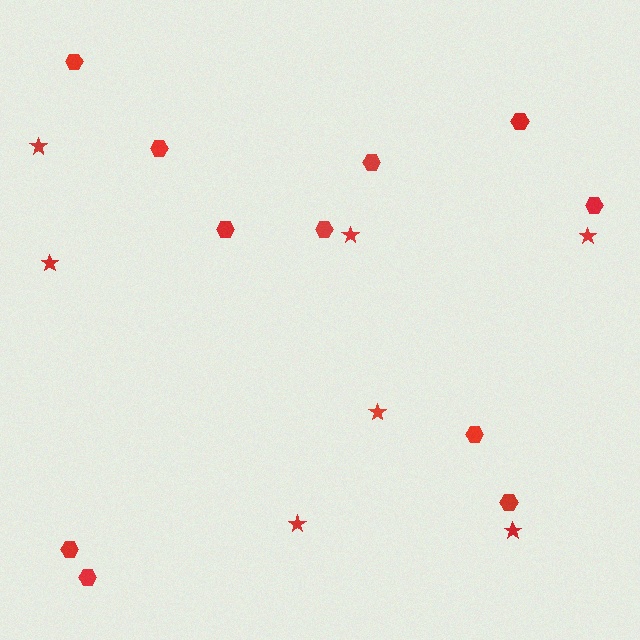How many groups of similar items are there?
There are 2 groups: one group of hexagons (11) and one group of stars (7).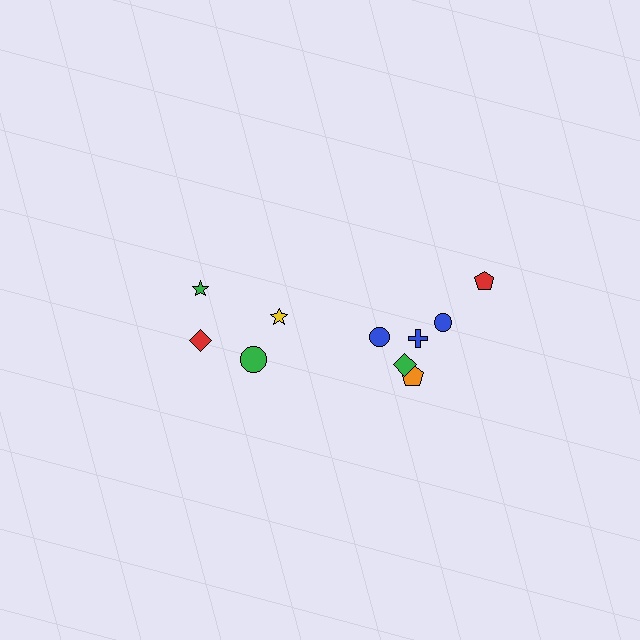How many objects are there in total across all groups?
There are 10 objects.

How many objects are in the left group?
There are 4 objects.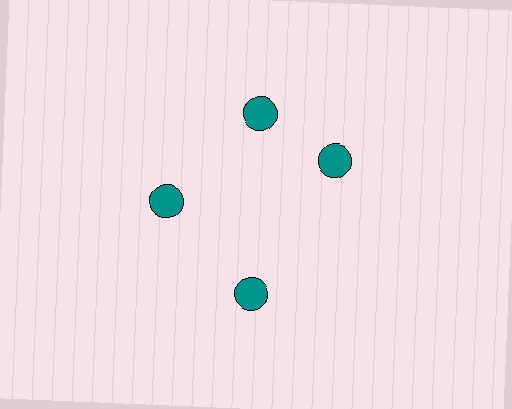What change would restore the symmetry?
The symmetry would be restored by rotating it back into even spacing with its neighbors so that all 4 circles sit at equal angles and equal distance from the center.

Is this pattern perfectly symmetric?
No. The 4 teal circles are arranged in a ring, but one element near the 3 o'clock position is rotated out of alignment along the ring, breaking the 4-fold rotational symmetry.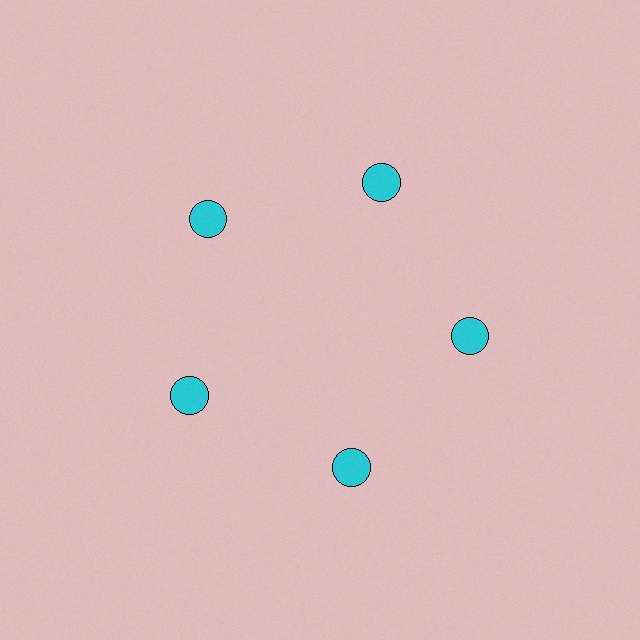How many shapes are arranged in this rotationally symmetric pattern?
There are 5 shapes, arranged in 5 groups of 1.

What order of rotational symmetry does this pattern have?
This pattern has 5-fold rotational symmetry.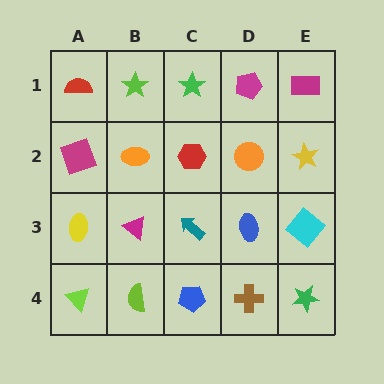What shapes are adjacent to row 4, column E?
A cyan diamond (row 3, column E), a brown cross (row 4, column D).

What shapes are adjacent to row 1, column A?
A magenta square (row 2, column A), a lime star (row 1, column B).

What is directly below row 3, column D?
A brown cross.